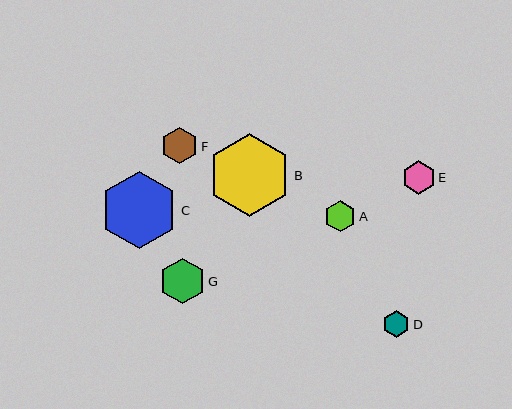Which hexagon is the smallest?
Hexagon D is the smallest with a size of approximately 27 pixels.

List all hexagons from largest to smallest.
From largest to smallest: B, C, G, F, E, A, D.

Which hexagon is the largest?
Hexagon B is the largest with a size of approximately 83 pixels.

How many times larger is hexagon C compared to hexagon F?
Hexagon C is approximately 2.1 times the size of hexagon F.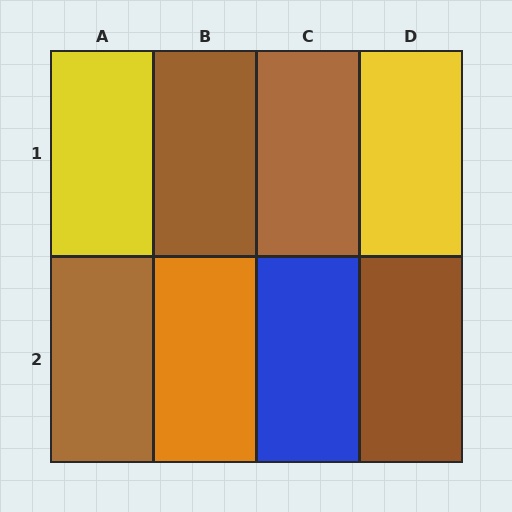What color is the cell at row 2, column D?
Brown.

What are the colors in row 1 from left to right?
Yellow, brown, brown, yellow.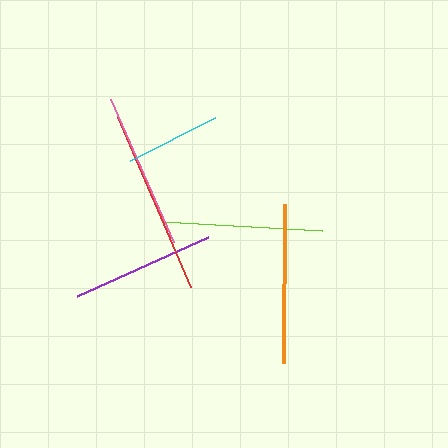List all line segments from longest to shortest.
From longest to shortest: red, lime, orange, pink, purple, cyan.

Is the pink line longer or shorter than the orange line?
The orange line is longer than the pink line.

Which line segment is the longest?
The red line is the longest at approximately 184 pixels.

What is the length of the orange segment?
The orange segment is approximately 160 pixels long.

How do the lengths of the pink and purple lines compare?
The pink and purple lines are approximately the same length.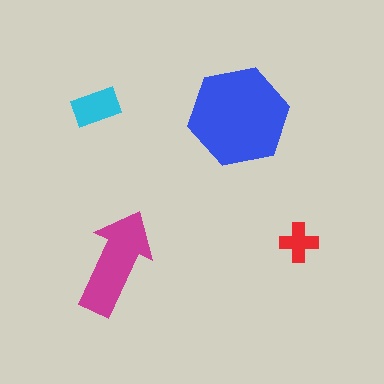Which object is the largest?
The blue hexagon.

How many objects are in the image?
There are 4 objects in the image.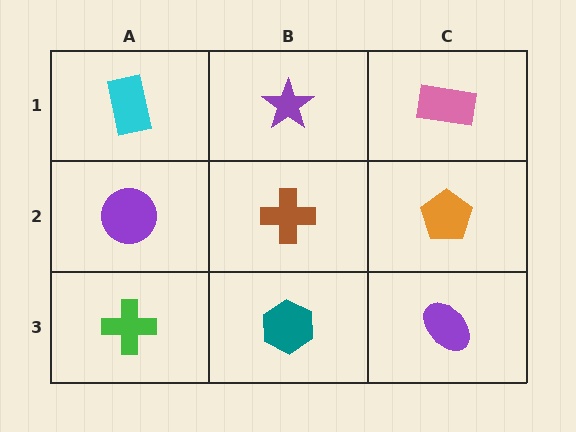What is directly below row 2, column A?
A green cross.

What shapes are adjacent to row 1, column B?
A brown cross (row 2, column B), a cyan rectangle (row 1, column A), a pink rectangle (row 1, column C).